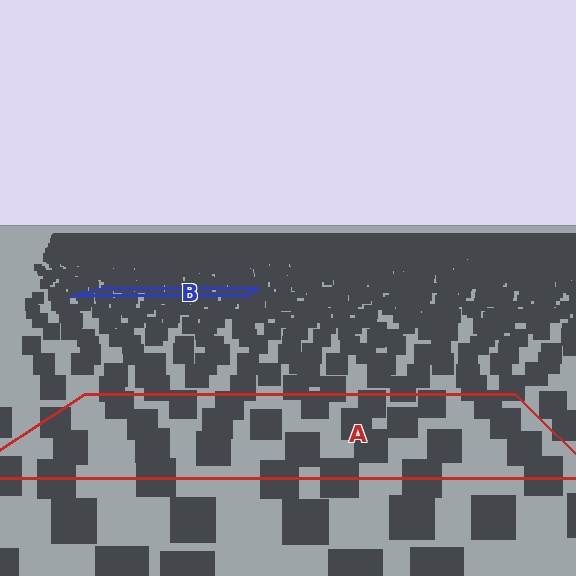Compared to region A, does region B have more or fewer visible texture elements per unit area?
Region B has more texture elements per unit area — they are packed more densely because it is farther away.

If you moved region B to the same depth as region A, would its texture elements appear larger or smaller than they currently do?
They would appear larger. At a closer depth, the same texture elements are projected at a bigger on-screen size.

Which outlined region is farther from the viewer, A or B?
Region B is farther from the viewer — the texture elements inside it appear smaller and more densely packed.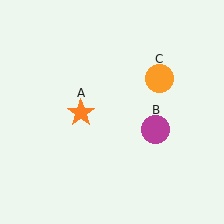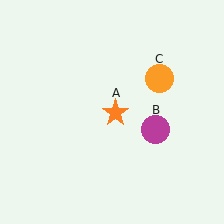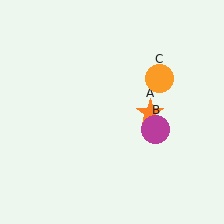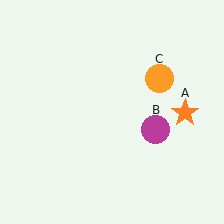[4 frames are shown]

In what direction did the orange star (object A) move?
The orange star (object A) moved right.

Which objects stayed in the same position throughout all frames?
Magenta circle (object B) and orange circle (object C) remained stationary.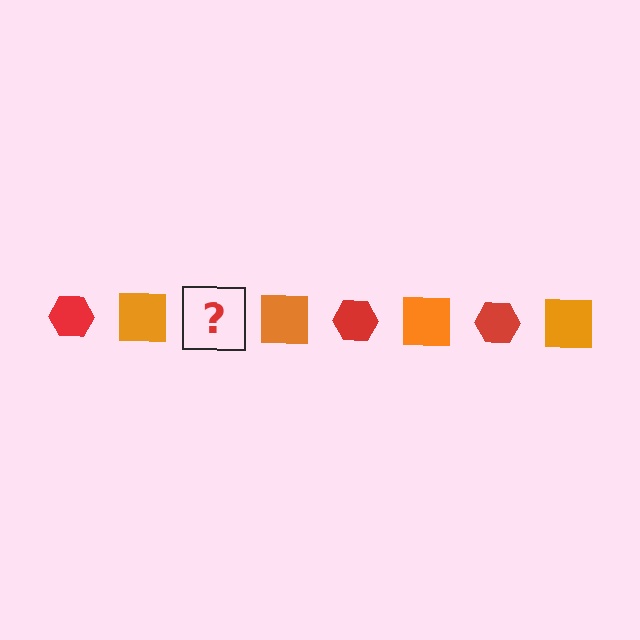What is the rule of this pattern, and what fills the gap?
The rule is that the pattern alternates between red hexagon and orange square. The gap should be filled with a red hexagon.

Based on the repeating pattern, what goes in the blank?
The blank should be a red hexagon.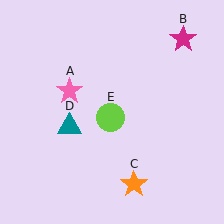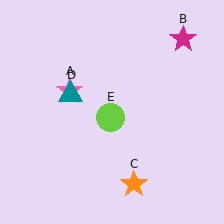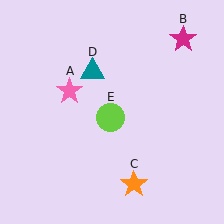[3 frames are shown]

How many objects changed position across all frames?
1 object changed position: teal triangle (object D).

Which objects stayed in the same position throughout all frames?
Pink star (object A) and magenta star (object B) and orange star (object C) and lime circle (object E) remained stationary.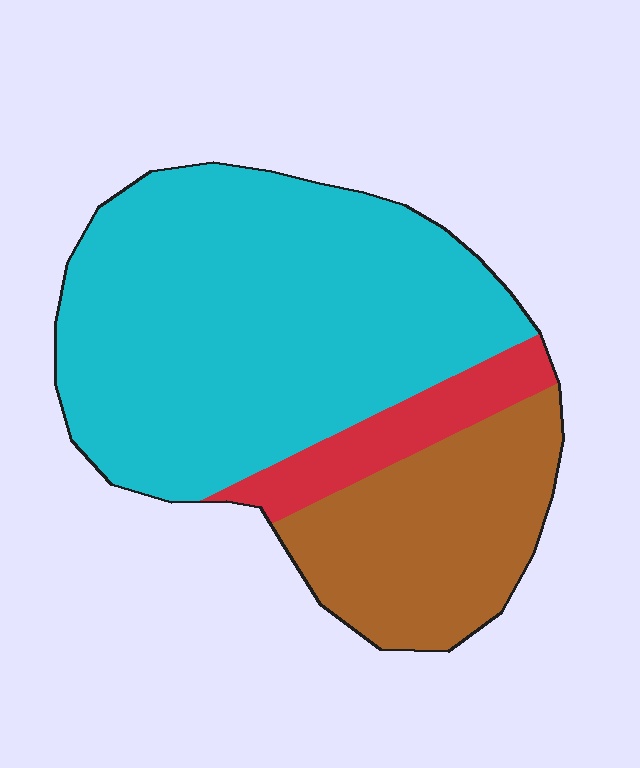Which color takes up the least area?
Red, at roughly 10%.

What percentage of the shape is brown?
Brown takes up between a sixth and a third of the shape.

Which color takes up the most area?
Cyan, at roughly 65%.